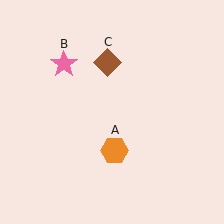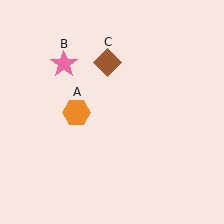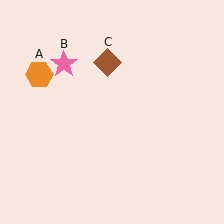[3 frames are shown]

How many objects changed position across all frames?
1 object changed position: orange hexagon (object A).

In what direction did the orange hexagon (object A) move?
The orange hexagon (object A) moved up and to the left.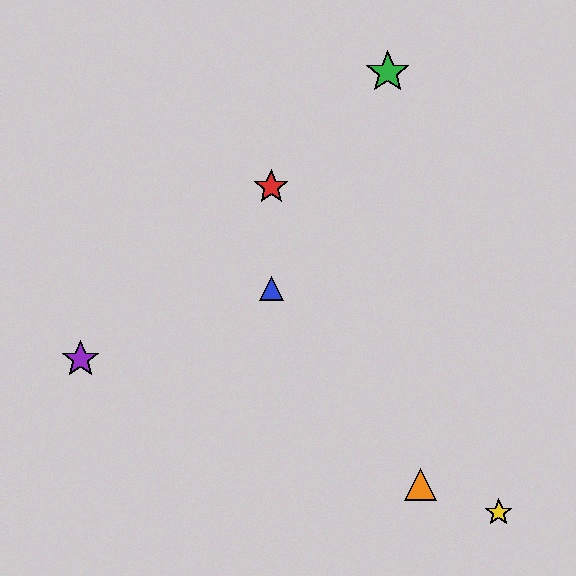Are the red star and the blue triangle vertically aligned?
Yes, both are at x≈271.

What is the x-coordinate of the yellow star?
The yellow star is at x≈499.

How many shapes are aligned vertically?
2 shapes (the red star, the blue triangle) are aligned vertically.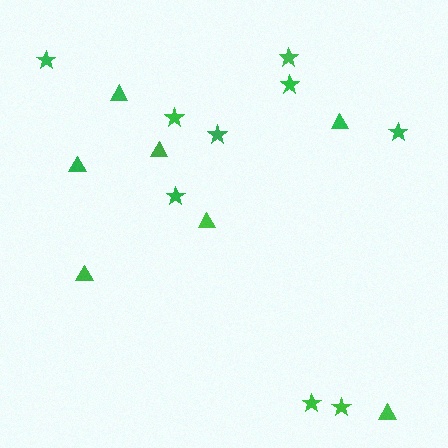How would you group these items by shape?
There are 2 groups: one group of triangles (7) and one group of stars (9).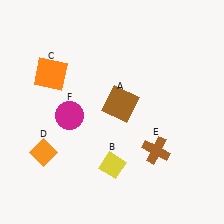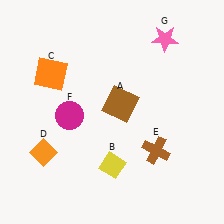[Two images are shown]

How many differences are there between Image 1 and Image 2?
There is 1 difference between the two images.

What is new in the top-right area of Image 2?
A pink star (G) was added in the top-right area of Image 2.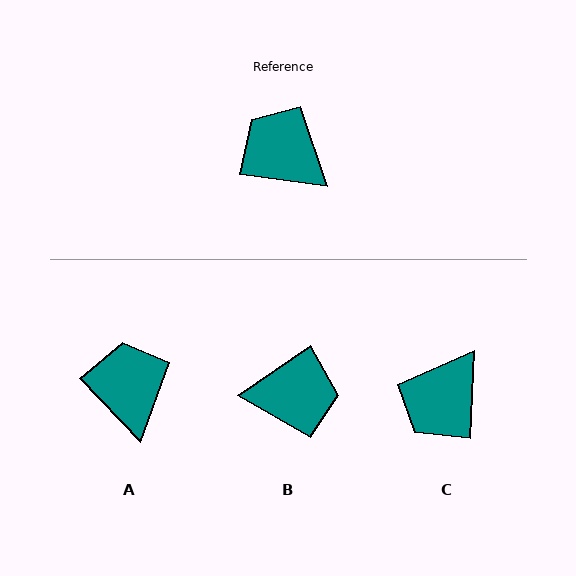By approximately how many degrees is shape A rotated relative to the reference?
Approximately 39 degrees clockwise.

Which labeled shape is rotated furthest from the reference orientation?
B, about 139 degrees away.